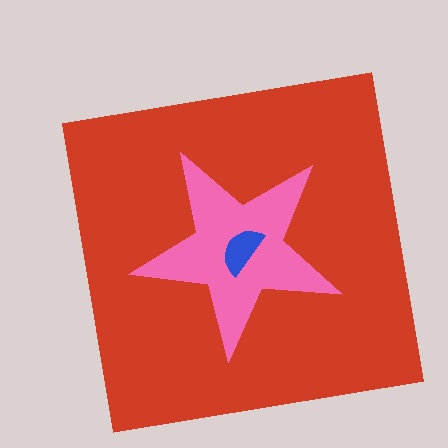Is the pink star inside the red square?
Yes.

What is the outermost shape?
The red square.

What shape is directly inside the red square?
The pink star.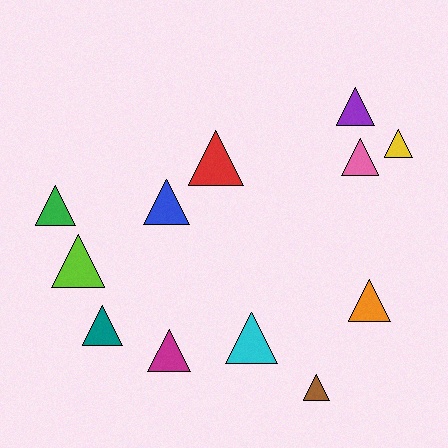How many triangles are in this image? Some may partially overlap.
There are 12 triangles.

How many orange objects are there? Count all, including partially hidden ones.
There is 1 orange object.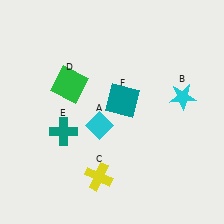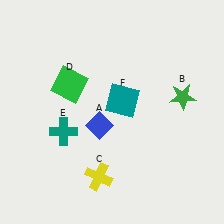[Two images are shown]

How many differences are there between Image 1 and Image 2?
There are 2 differences between the two images.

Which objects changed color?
A changed from cyan to blue. B changed from cyan to green.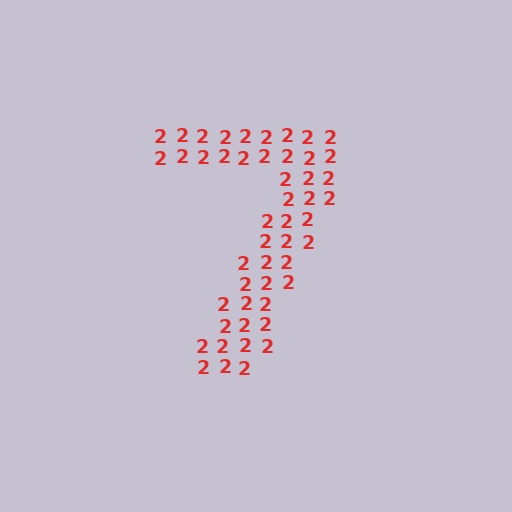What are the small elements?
The small elements are digit 2's.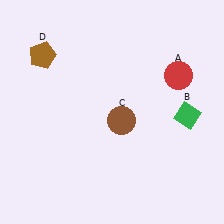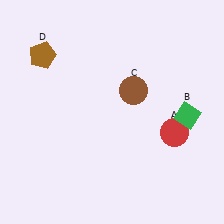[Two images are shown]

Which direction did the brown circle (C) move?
The brown circle (C) moved up.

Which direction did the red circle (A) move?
The red circle (A) moved down.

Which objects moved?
The objects that moved are: the red circle (A), the brown circle (C).